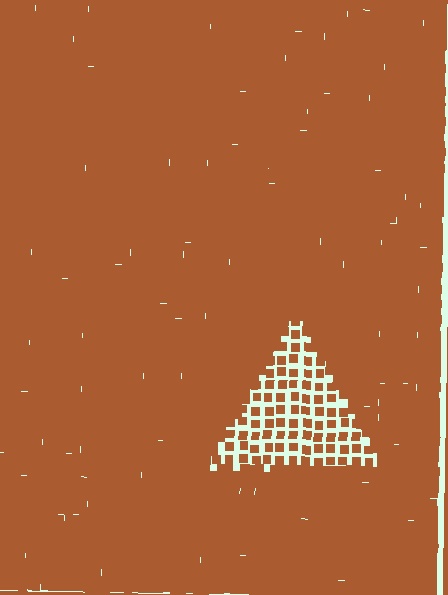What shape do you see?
I see a triangle.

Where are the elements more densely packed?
The elements are more densely packed outside the triangle boundary.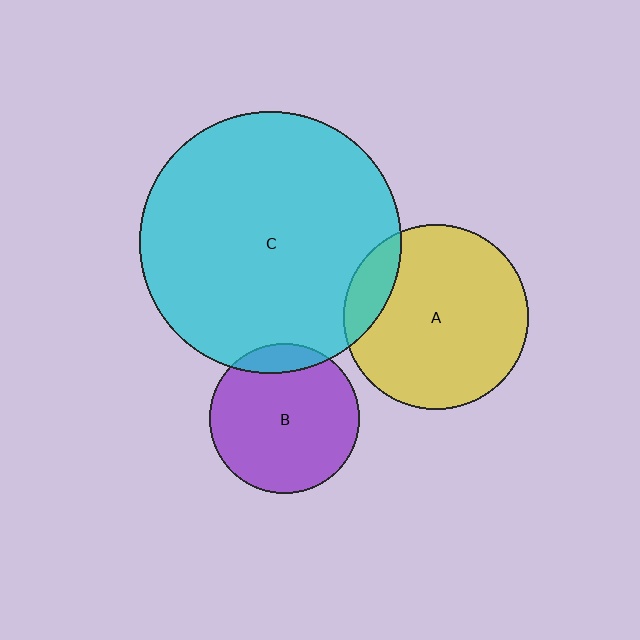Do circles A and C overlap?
Yes.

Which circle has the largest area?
Circle C (cyan).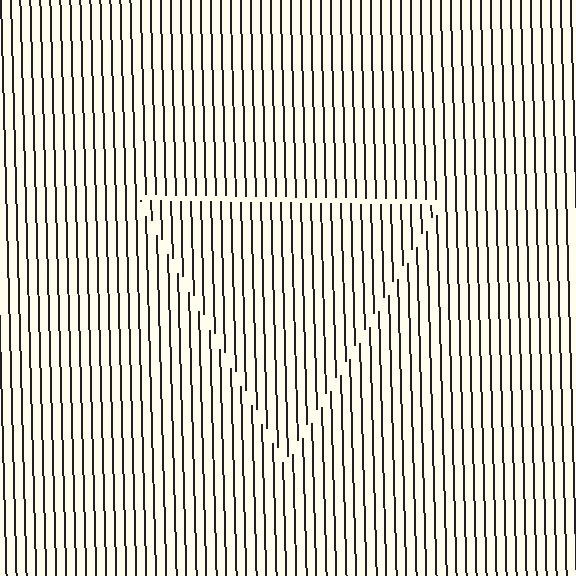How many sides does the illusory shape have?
3 sides — the line-ends trace a triangle.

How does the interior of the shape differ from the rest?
The interior of the shape contains the same grating, shifted by half a period — the contour is defined by the phase discontinuity where line-ends from the inner and outer gratings abut.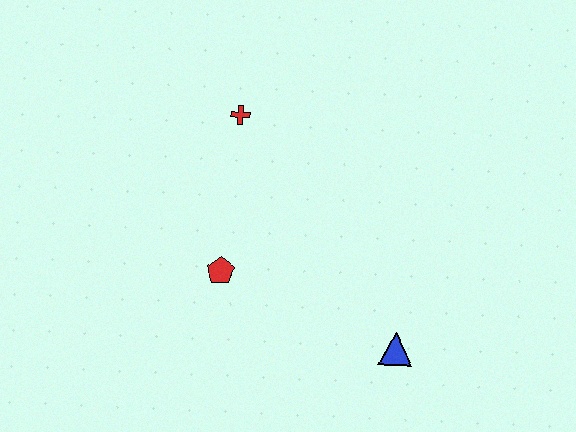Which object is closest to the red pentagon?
The red cross is closest to the red pentagon.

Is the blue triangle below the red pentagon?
Yes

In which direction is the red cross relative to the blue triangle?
The red cross is above the blue triangle.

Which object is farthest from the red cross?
The blue triangle is farthest from the red cross.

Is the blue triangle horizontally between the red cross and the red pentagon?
No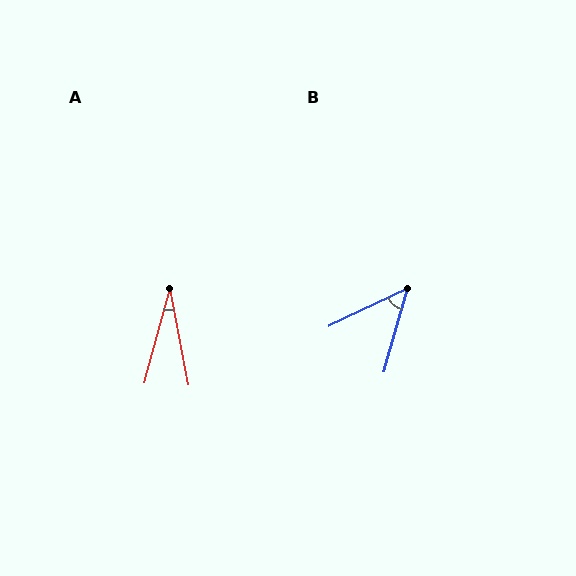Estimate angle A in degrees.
Approximately 26 degrees.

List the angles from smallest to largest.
A (26°), B (49°).